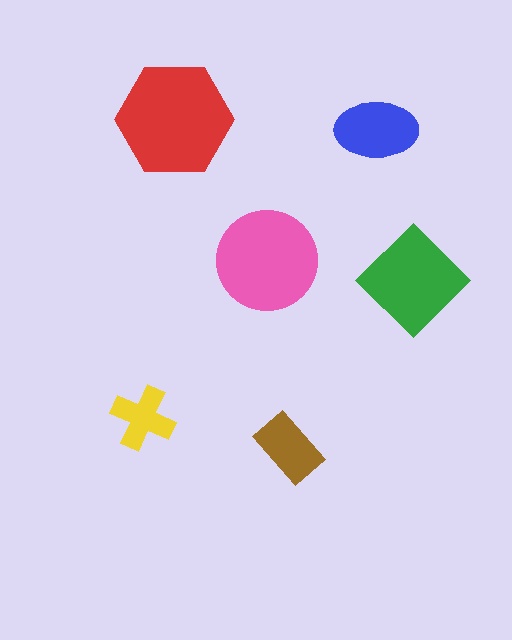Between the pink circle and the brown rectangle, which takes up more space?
The pink circle.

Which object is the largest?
The red hexagon.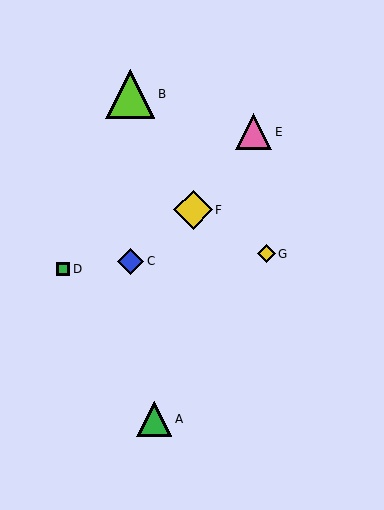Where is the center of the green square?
The center of the green square is at (63, 269).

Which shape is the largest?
The lime triangle (labeled B) is the largest.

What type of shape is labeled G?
Shape G is a yellow diamond.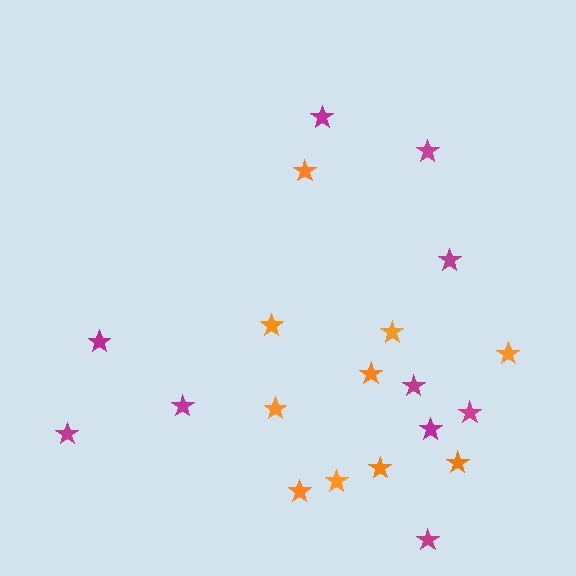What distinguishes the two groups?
There are 2 groups: one group of orange stars (10) and one group of magenta stars (10).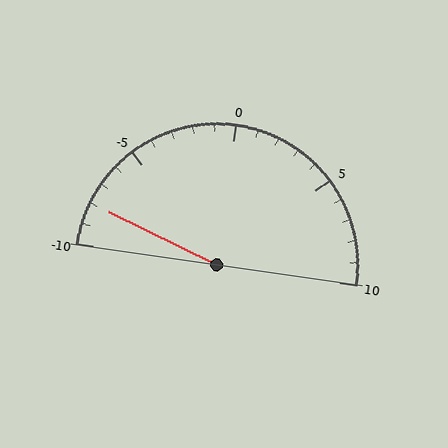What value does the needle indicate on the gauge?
The needle indicates approximately -8.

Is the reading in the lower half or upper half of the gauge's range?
The reading is in the lower half of the range (-10 to 10).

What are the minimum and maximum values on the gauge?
The gauge ranges from -10 to 10.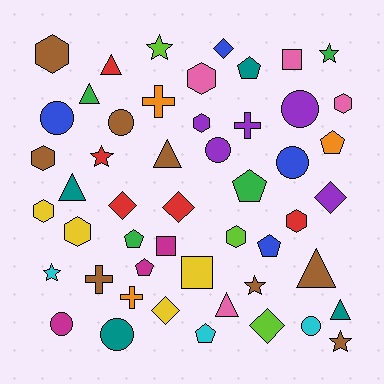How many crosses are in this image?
There are 4 crosses.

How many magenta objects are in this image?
There are 3 magenta objects.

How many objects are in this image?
There are 50 objects.